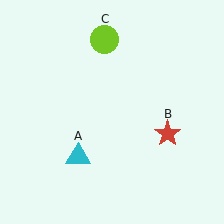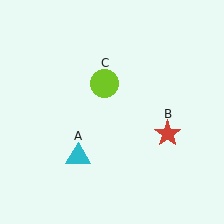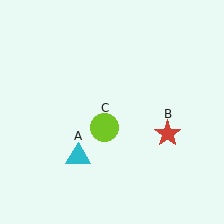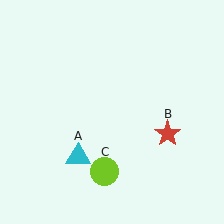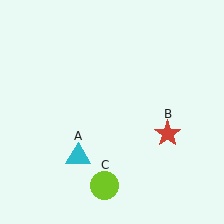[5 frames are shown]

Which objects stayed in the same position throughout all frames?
Cyan triangle (object A) and red star (object B) remained stationary.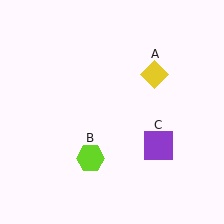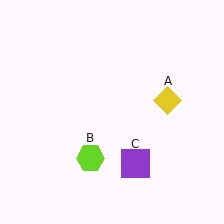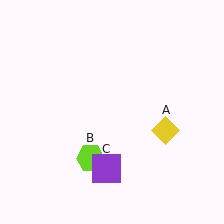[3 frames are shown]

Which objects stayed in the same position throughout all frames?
Lime hexagon (object B) remained stationary.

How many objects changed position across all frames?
2 objects changed position: yellow diamond (object A), purple square (object C).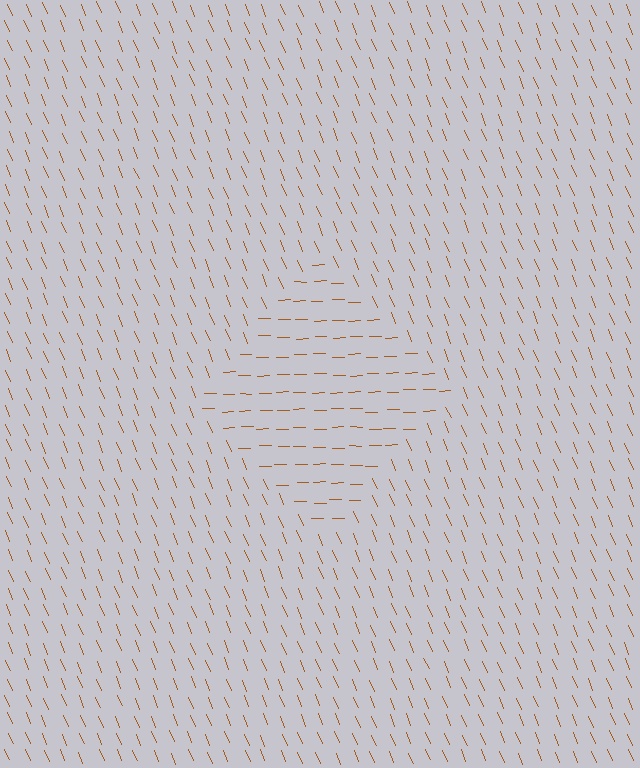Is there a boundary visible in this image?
Yes, there is a texture boundary formed by a change in line orientation.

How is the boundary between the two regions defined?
The boundary is defined purely by a change in line orientation (approximately 69 degrees difference). All lines are the same color and thickness.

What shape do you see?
I see a diamond.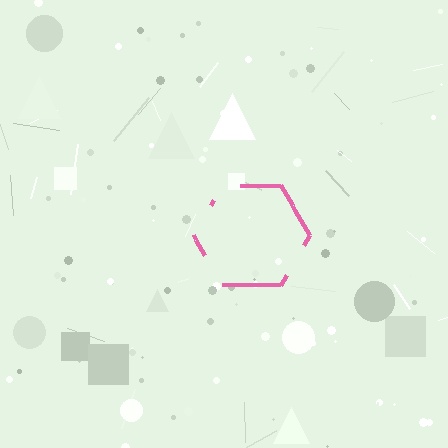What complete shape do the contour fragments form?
The contour fragments form a hexagon.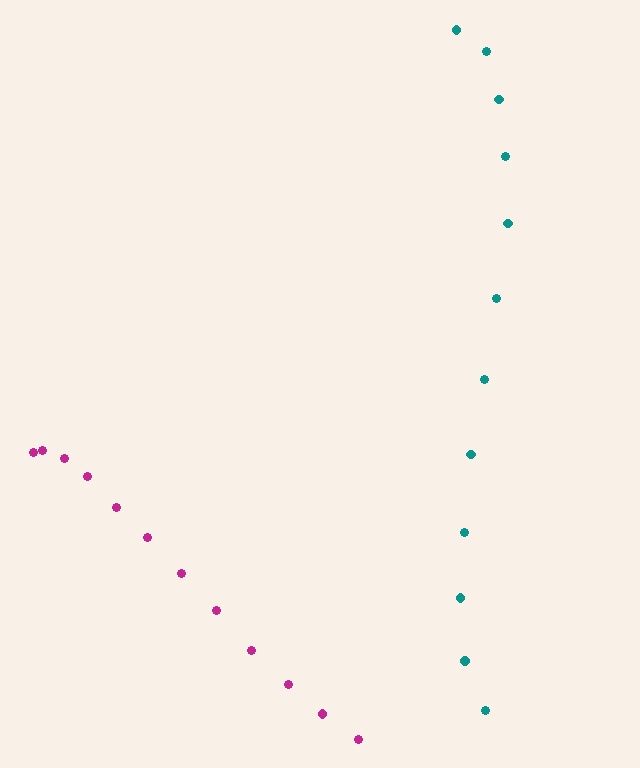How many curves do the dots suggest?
There are 2 distinct paths.